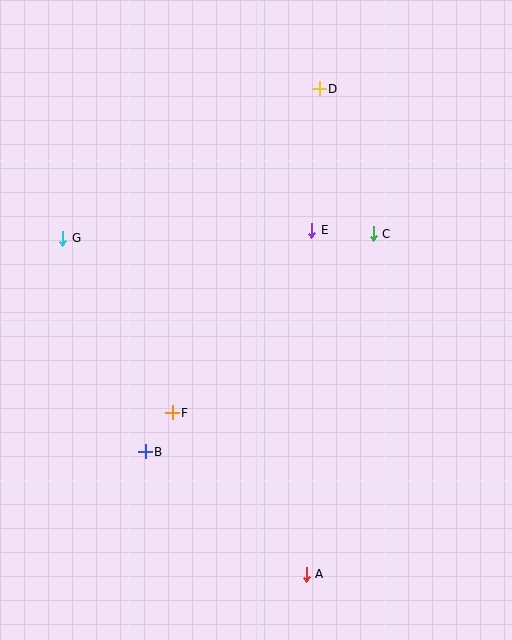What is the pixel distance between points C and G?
The distance between C and G is 310 pixels.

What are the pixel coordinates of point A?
Point A is at (306, 574).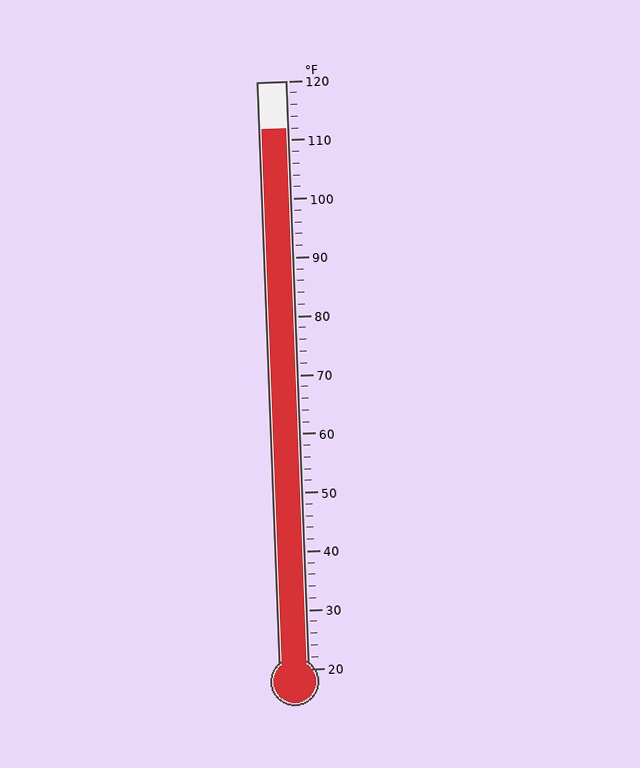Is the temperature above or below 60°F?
The temperature is above 60°F.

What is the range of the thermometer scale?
The thermometer scale ranges from 20°F to 120°F.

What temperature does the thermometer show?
The thermometer shows approximately 112°F.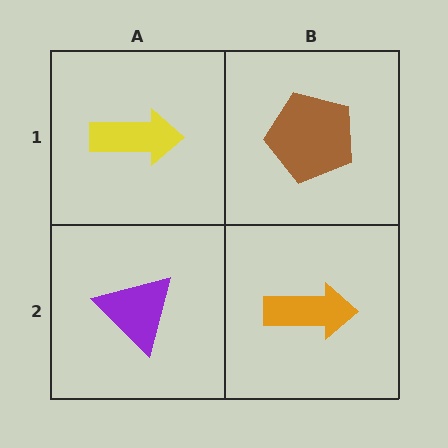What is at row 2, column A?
A purple triangle.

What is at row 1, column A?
A yellow arrow.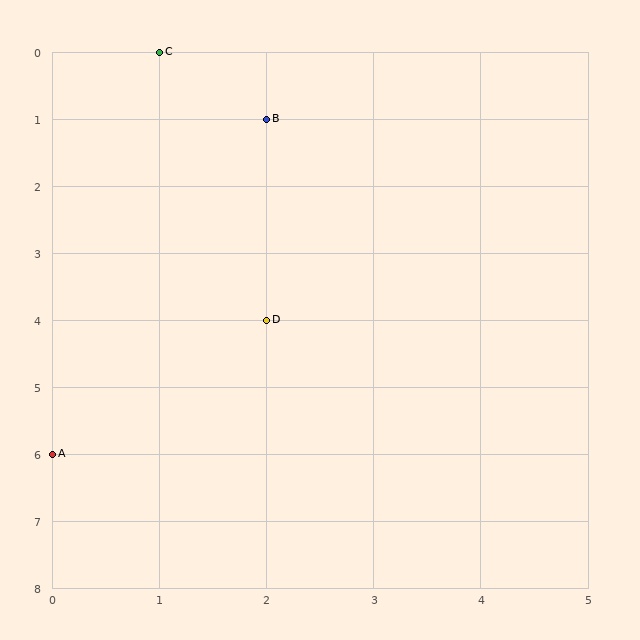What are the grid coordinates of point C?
Point C is at grid coordinates (1, 0).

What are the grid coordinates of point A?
Point A is at grid coordinates (0, 6).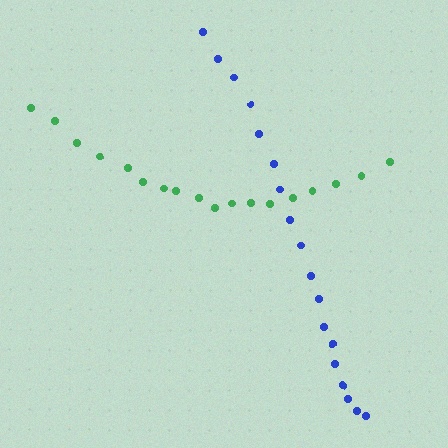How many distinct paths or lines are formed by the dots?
There are 2 distinct paths.